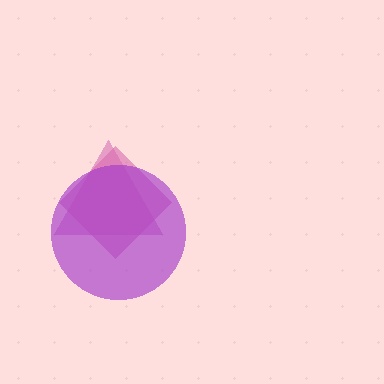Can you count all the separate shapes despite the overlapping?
Yes, there are 3 separate shapes.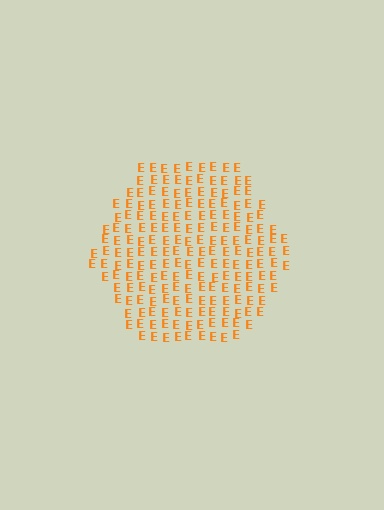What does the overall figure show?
The overall figure shows a hexagon.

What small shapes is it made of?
It is made of small letter E's.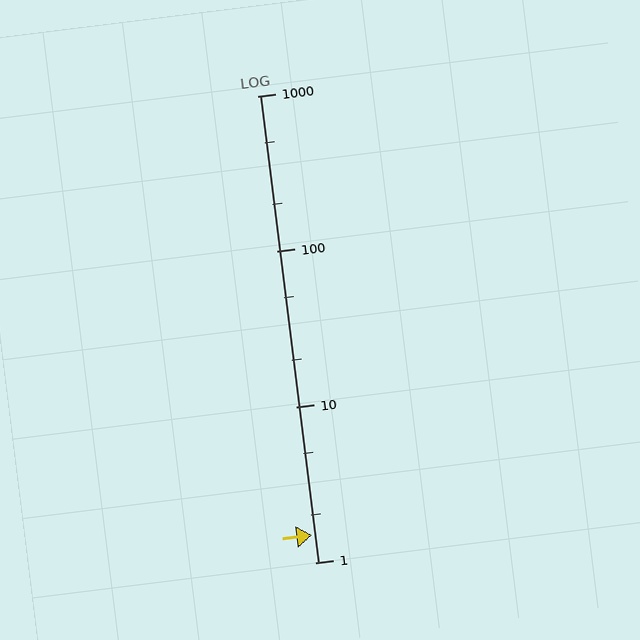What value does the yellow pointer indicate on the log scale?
The pointer indicates approximately 1.5.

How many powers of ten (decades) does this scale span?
The scale spans 3 decades, from 1 to 1000.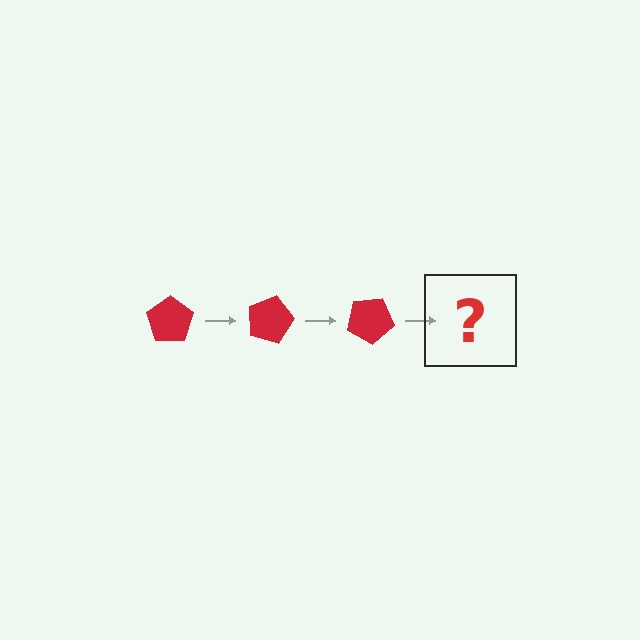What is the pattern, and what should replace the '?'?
The pattern is that the pentagon rotates 15 degrees each step. The '?' should be a red pentagon rotated 45 degrees.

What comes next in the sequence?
The next element should be a red pentagon rotated 45 degrees.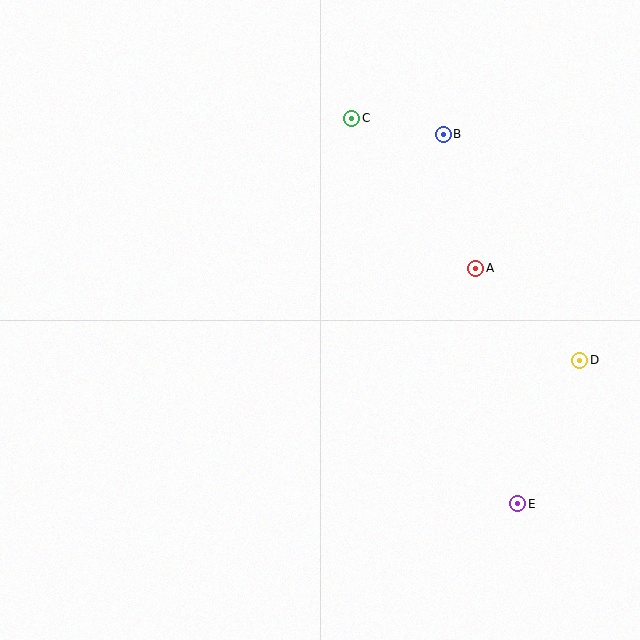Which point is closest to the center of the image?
Point A at (476, 268) is closest to the center.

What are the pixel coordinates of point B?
Point B is at (443, 134).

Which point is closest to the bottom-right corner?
Point E is closest to the bottom-right corner.